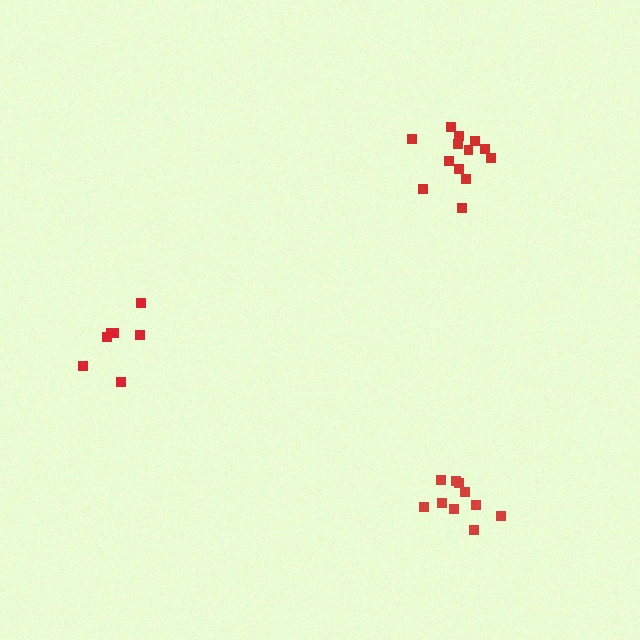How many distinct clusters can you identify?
There are 3 distinct clusters.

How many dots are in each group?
Group 1: 13 dots, Group 2: 7 dots, Group 3: 10 dots (30 total).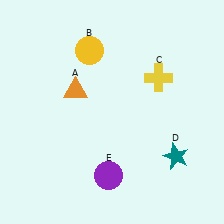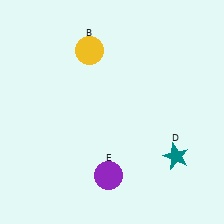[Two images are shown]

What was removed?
The yellow cross (C), the orange triangle (A) were removed in Image 2.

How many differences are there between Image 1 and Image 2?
There are 2 differences between the two images.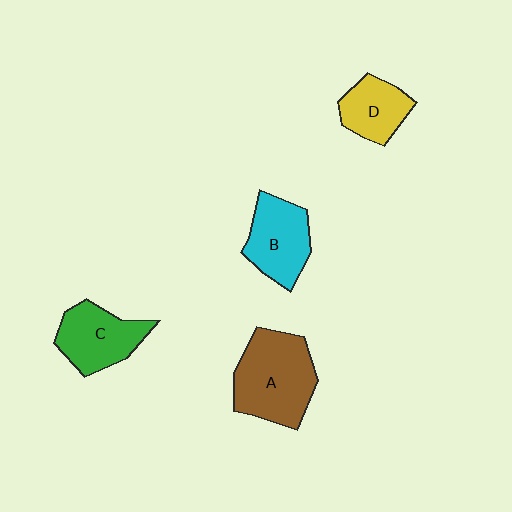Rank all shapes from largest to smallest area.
From largest to smallest: A (brown), B (cyan), C (green), D (yellow).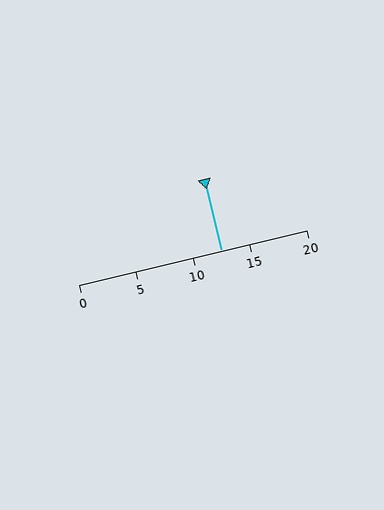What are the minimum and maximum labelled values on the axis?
The axis runs from 0 to 20.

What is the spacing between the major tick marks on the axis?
The major ticks are spaced 5 apart.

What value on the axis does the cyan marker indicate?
The marker indicates approximately 12.5.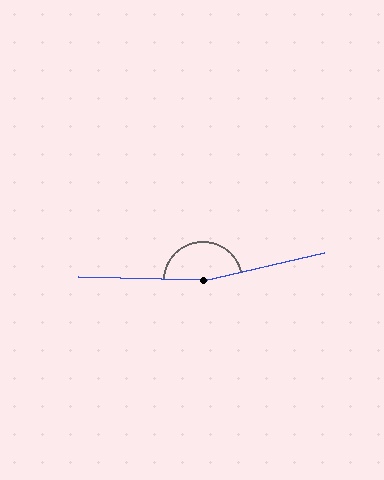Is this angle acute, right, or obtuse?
It is obtuse.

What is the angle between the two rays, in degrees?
Approximately 166 degrees.